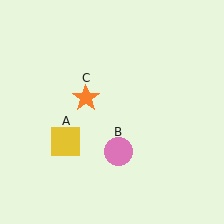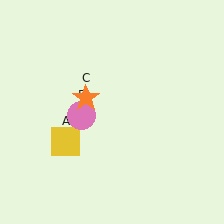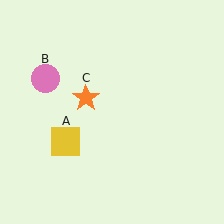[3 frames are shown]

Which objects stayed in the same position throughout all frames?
Yellow square (object A) and orange star (object C) remained stationary.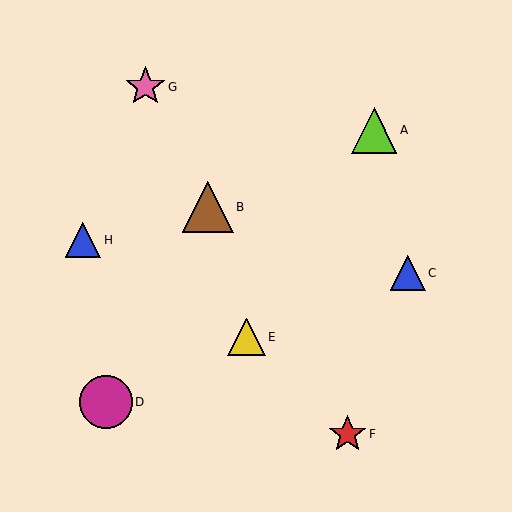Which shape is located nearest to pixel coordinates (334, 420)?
The red star (labeled F) at (347, 434) is nearest to that location.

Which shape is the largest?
The magenta circle (labeled D) is the largest.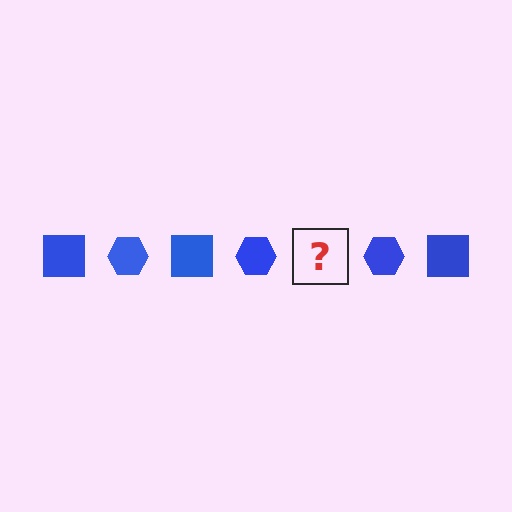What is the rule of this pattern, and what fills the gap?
The rule is that the pattern cycles through square, hexagon shapes in blue. The gap should be filled with a blue square.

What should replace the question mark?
The question mark should be replaced with a blue square.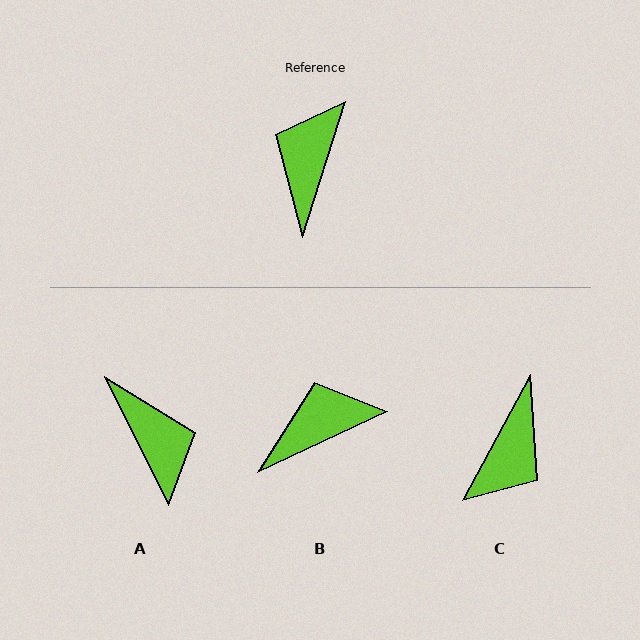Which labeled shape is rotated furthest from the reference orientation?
C, about 169 degrees away.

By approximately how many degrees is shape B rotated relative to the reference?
Approximately 47 degrees clockwise.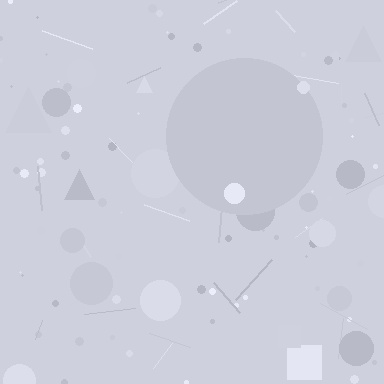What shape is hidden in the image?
A circle is hidden in the image.